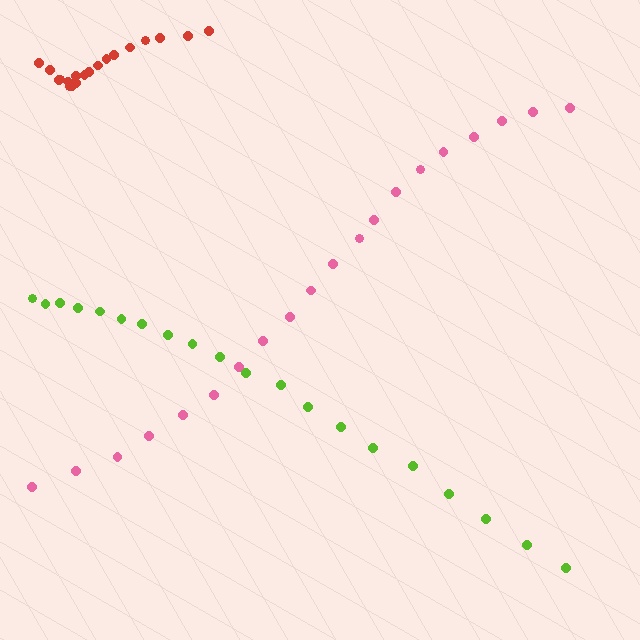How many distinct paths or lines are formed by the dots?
There are 3 distinct paths.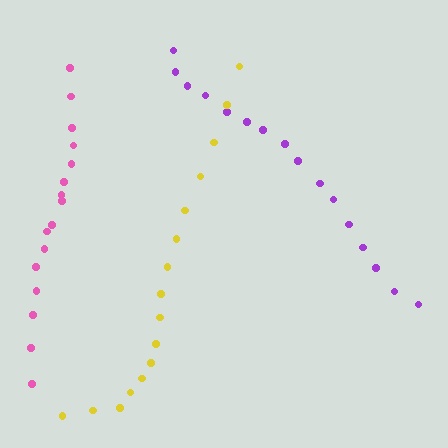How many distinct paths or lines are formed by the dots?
There are 3 distinct paths.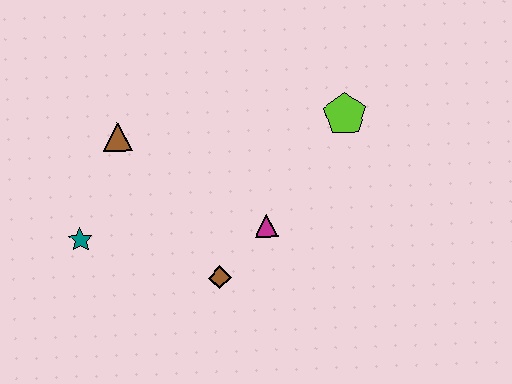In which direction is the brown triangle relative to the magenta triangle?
The brown triangle is to the left of the magenta triangle.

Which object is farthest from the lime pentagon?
The teal star is farthest from the lime pentagon.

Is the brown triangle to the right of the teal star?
Yes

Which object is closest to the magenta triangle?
The brown diamond is closest to the magenta triangle.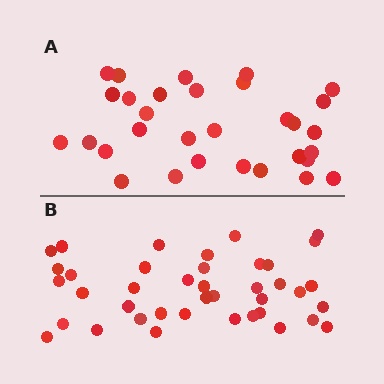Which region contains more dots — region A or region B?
Region B (the bottom region) has more dots.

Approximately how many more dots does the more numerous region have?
Region B has roughly 8 or so more dots than region A.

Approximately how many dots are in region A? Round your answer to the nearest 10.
About 30 dots. (The exact count is 31, which rounds to 30.)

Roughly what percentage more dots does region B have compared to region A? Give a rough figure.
About 30% more.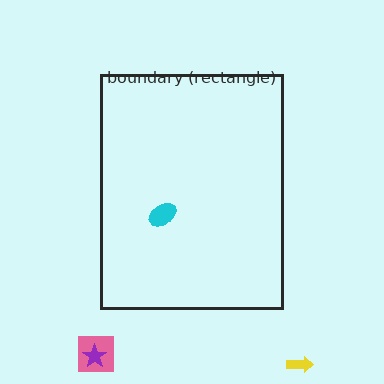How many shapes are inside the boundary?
1 inside, 3 outside.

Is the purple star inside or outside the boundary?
Outside.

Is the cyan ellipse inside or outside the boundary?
Inside.